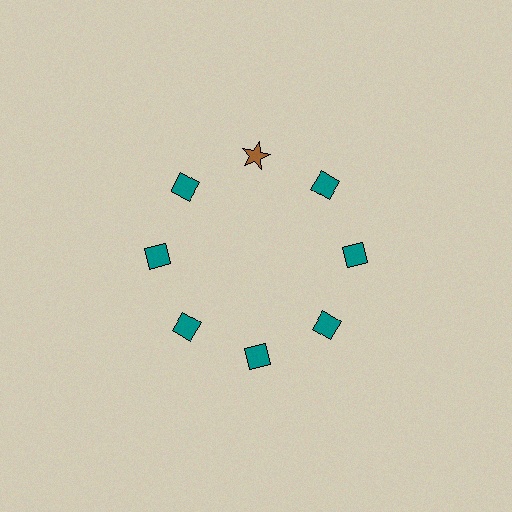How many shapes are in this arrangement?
There are 8 shapes arranged in a ring pattern.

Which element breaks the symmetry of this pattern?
The brown star at roughly the 12 o'clock position breaks the symmetry. All other shapes are teal diamonds.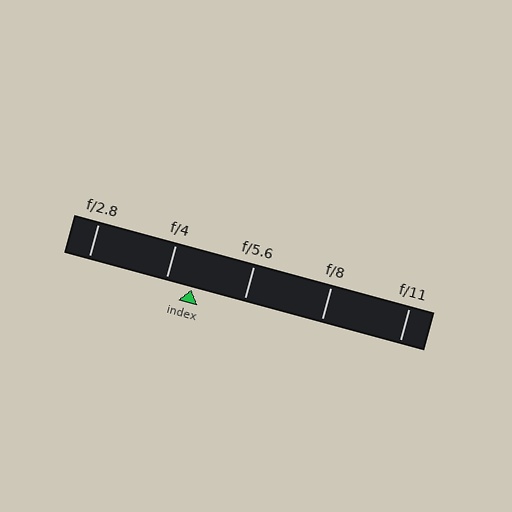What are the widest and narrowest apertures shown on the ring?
The widest aperture shown is f/2.8 and the narrowest is f/11.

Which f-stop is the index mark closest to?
The index mark is closest to f/4.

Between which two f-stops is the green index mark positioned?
The index mark is between f/4 and f/5.6.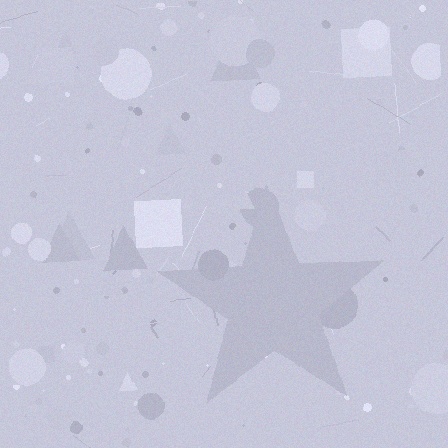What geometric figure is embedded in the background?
A star is embedded in the background.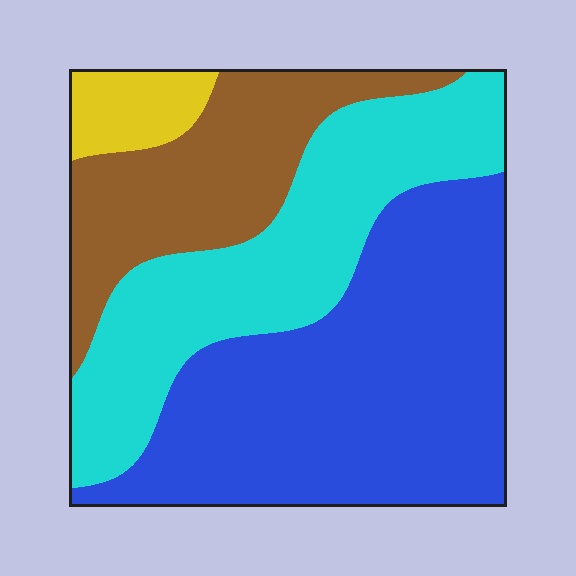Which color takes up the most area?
Blue, at roughly 45%.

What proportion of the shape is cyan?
Cyan covers about 30% of the shape.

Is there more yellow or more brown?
Brown.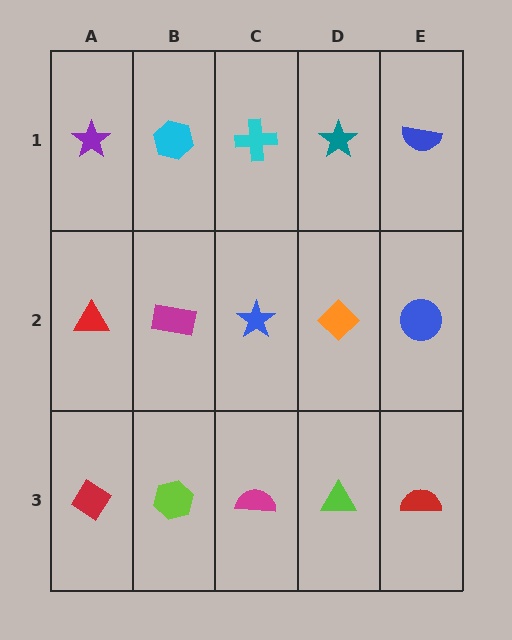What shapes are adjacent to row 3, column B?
A magenta rectangle (row 2, column B), a red diamond (row 3, column A), a magenta semicircle (row 3, column C).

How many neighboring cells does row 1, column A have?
2.